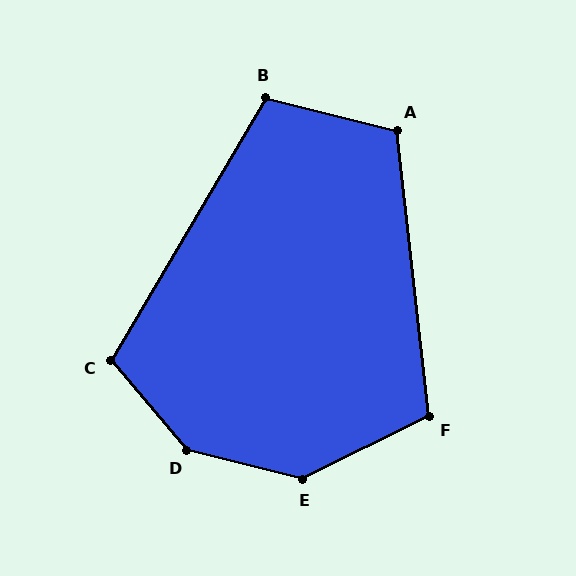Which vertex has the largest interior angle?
D, at approximately 144 degrees.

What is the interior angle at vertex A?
Approximately 110 degrees (obtuse).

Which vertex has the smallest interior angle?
B, at approximately 106 degrees.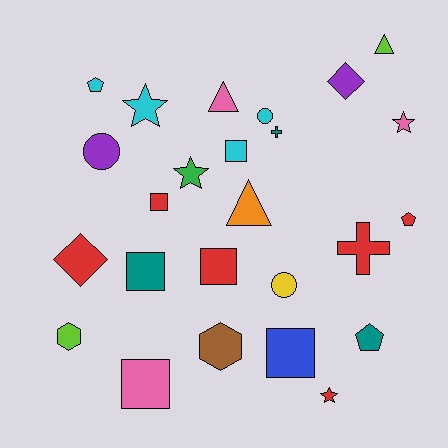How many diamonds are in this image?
There are 2 diamonds.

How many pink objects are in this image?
There are 3 pink objects.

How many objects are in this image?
There are 25 objects.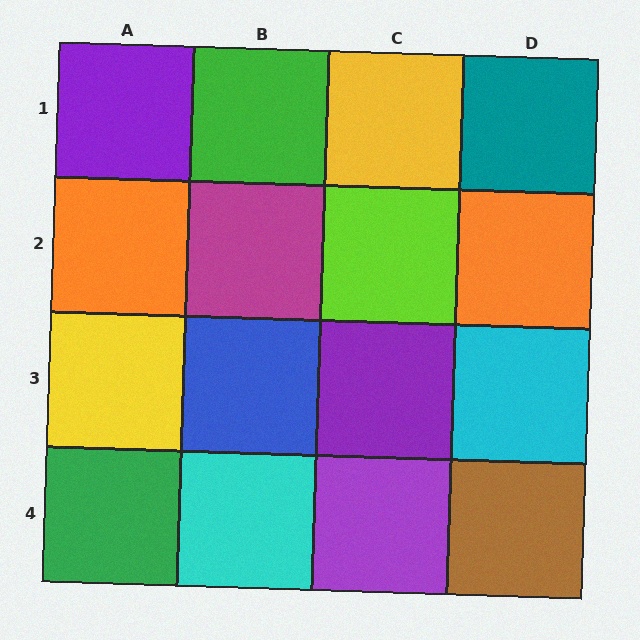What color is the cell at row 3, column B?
Blue.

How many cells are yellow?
2 cells are yellow.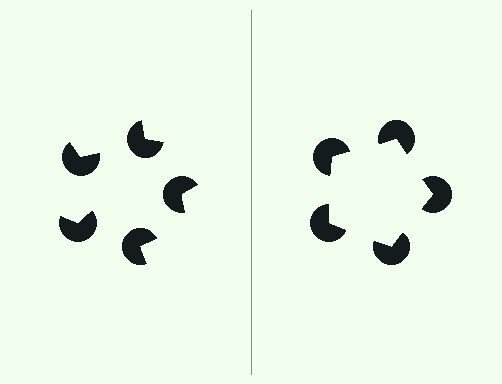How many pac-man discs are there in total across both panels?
10 — 5 on each side.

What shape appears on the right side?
An illusory pentagon.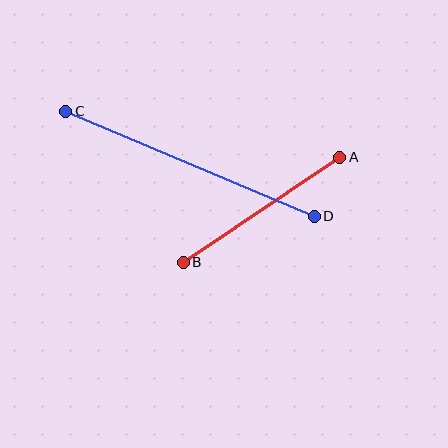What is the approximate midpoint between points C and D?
The midpoint is at approximately (190, 164) pixels.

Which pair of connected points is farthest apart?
Points C and D are farthest apart.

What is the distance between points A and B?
The distance is approximately 188 pixels.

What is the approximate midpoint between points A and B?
The midpoint is at approximately (262, 210) pixels.